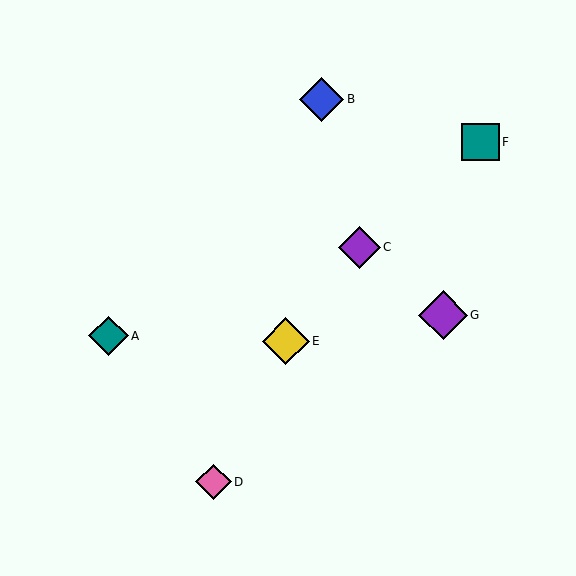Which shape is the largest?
The purple diamond (labeled G) is the largest.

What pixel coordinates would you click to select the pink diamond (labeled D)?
Click at (213, 482) to select the pink diamond D.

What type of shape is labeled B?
Shape B is a blue diamond.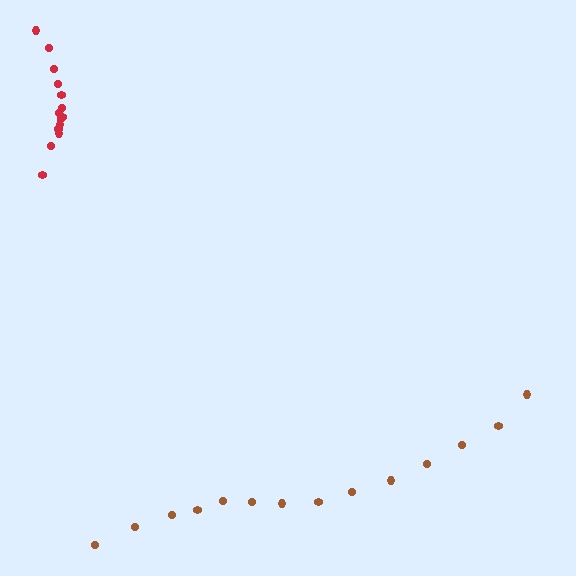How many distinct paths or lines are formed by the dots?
There are 2 distinct paths.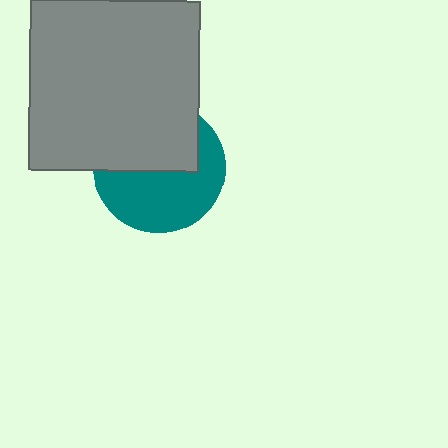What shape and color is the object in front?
The object in front is a gray square.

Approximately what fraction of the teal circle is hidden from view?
Roughly 47% of the teal circle is hidden behind the gray square.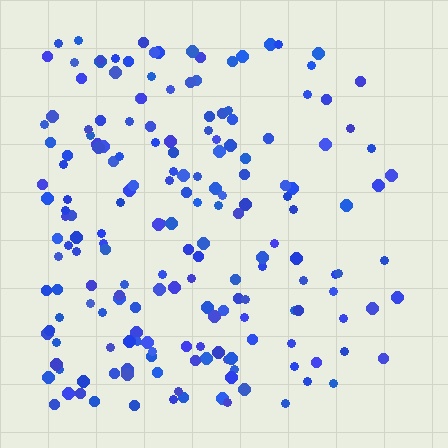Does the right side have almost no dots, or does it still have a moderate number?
Still a moderate number, just noticeably fewer than the left.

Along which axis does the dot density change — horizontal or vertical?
Horizontal.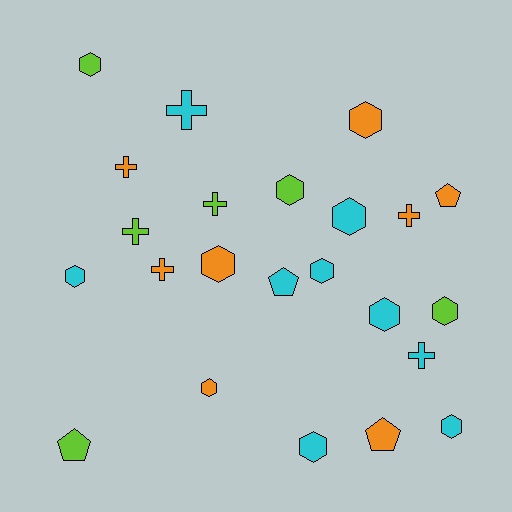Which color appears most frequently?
Cyan, with 9 objects.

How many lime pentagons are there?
There is 1 lime pentagon.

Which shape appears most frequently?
Hexagon, with 12 objects.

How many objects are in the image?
There are 23 objects.